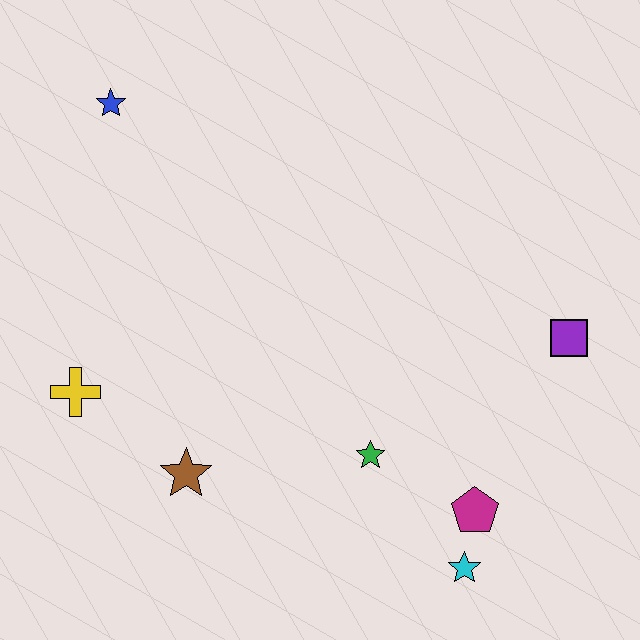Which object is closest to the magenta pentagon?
The cyan star is closest to the magenta pentagon.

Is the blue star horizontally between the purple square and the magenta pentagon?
No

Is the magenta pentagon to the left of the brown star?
No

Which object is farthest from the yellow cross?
The purple square is farthest from the yellow cross.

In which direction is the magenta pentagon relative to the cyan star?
The magenta pentagon is above the cyan star.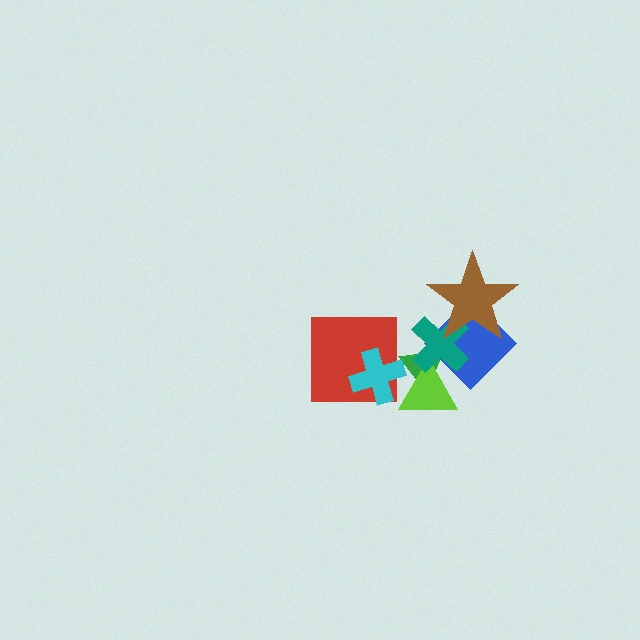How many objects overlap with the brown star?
2 objects overlap with the brown star.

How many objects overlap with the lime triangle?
4 objects overlap with the lime triangle.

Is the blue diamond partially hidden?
Yes, it is partially covered by another shape.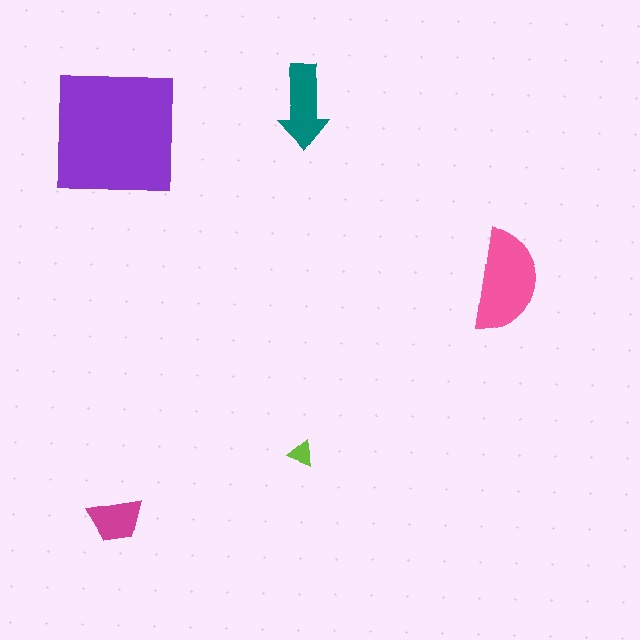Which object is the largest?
The purple square.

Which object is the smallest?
The lime triangle.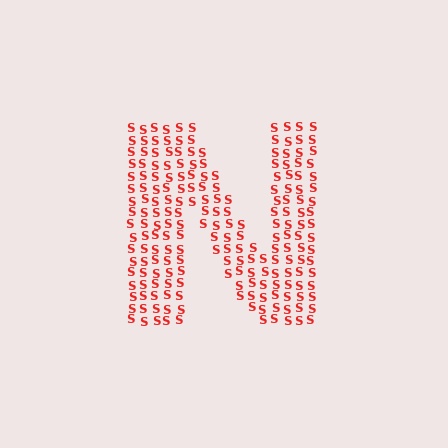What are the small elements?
The small elements are letter S's.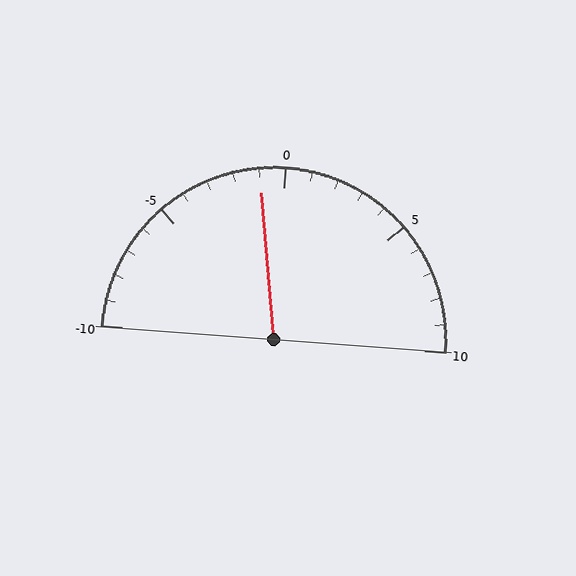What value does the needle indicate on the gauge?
The needle indicates approximately -1.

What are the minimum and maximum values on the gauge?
The gauge ranges from -10 to 10.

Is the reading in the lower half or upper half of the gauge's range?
The reading is in the lower half of the range (-10 to 10).